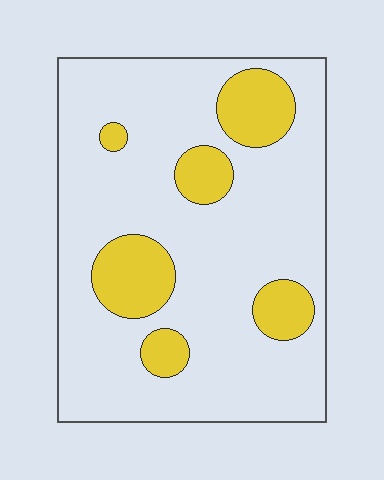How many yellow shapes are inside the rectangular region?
6.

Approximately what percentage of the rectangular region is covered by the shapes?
Approximately 20%.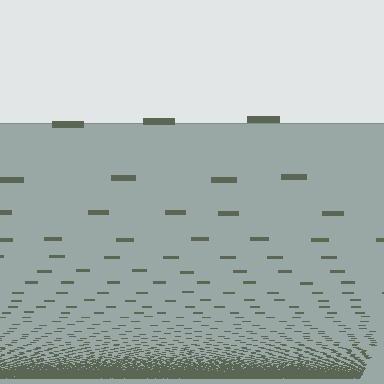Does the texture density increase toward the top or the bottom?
Density increases toward the bottom.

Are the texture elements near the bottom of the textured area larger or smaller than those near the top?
Smaller. The gradient is inverted — elements near the bottom are smaller and denser.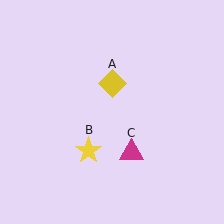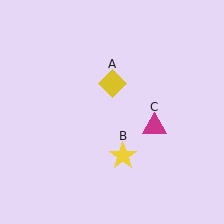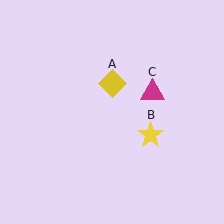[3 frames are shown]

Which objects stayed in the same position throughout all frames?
Yellow diamond (object A) remained stationary.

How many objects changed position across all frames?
2 objects changed position: yellow star (object B), magenta triangle (object C).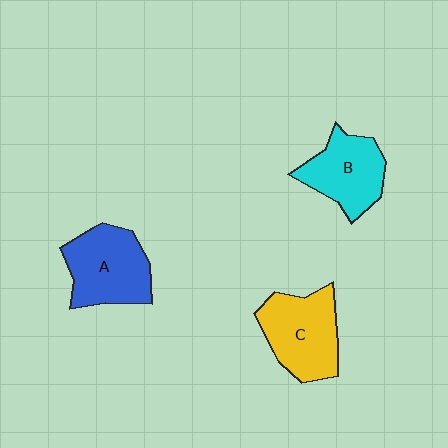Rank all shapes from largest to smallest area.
From largest to smallest: A (blue), C (yellow), B (cyan).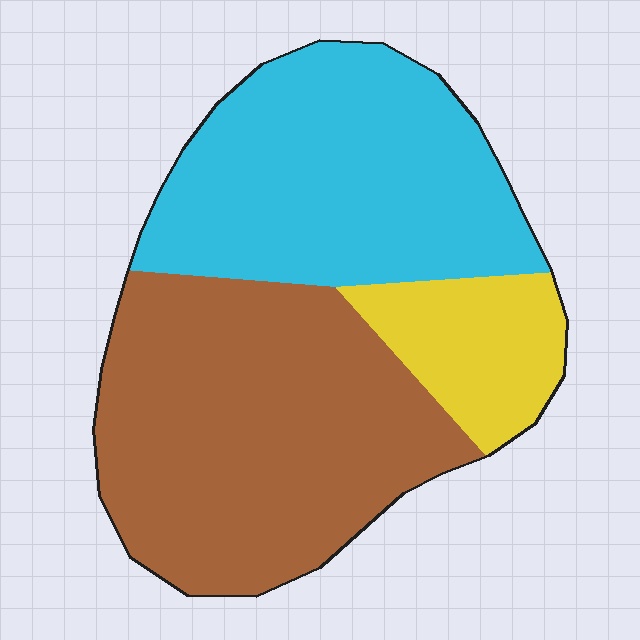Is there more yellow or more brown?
Brown.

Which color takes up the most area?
Brown, at roughly 50%.